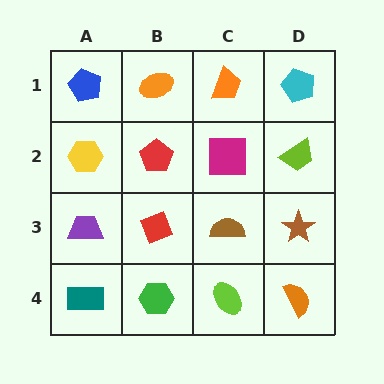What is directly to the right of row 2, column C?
A lime trapezoid.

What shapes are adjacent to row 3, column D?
A lime trapezoid (row 2, column D), an orange semicircle (row 4, column D), a brown semicircle (row 3, column C).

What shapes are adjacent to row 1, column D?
A lime trapezoid (row 2, column D), an orange trapezoid (row 1, column C).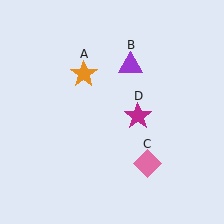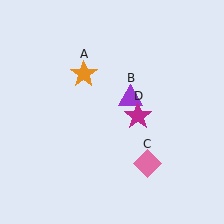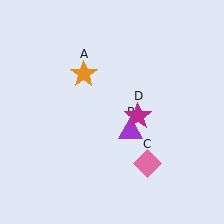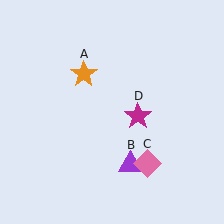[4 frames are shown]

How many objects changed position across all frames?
1 object changed position: purple triangle (object B).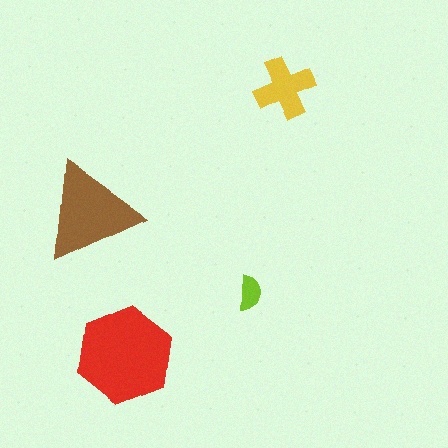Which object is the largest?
The red hexagon.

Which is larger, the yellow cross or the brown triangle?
The brown triangle.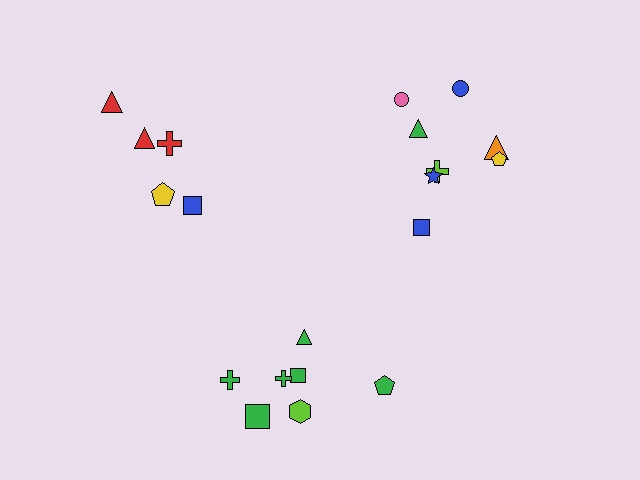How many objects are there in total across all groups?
There are 20 objects.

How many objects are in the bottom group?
There are 7 objects.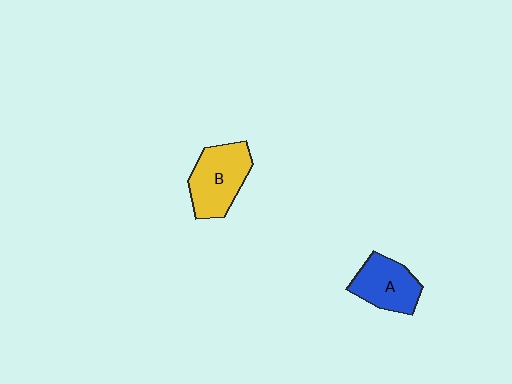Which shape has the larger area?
Shape B (yellow).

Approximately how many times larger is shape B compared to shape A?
Approximately 1.2 times.